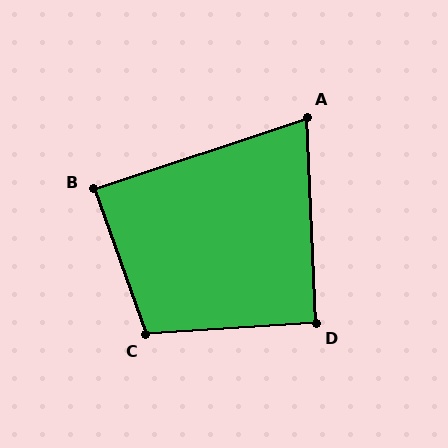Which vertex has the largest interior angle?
C, at approximately 106 degrees.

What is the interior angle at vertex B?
Approximately 89 degrees (approximately right).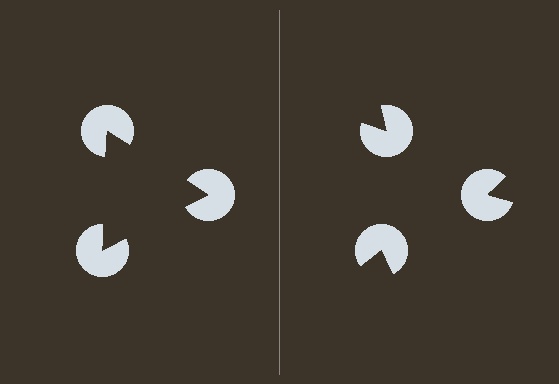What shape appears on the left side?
An illusory triangle.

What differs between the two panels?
The pac-man discs are positioned identically on both sides; only the wedge orientations differ. On the left they align to a triangle; on the right they are misaligned.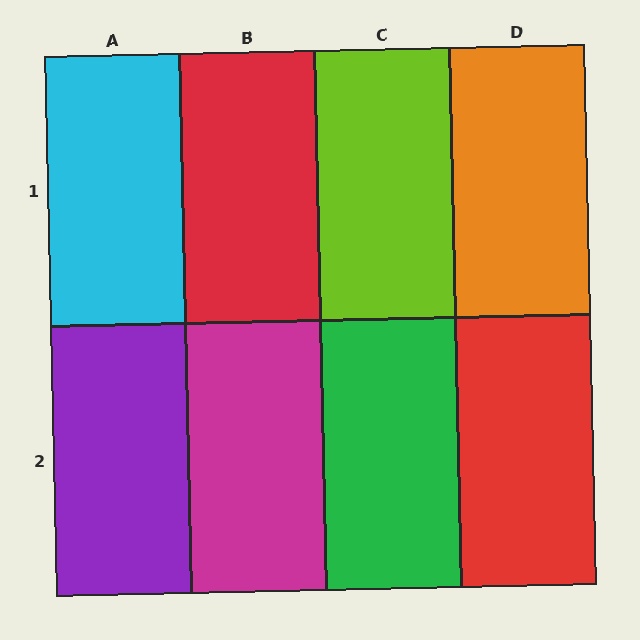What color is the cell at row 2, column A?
Purple.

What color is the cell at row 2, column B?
Magenta.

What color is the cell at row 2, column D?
Red.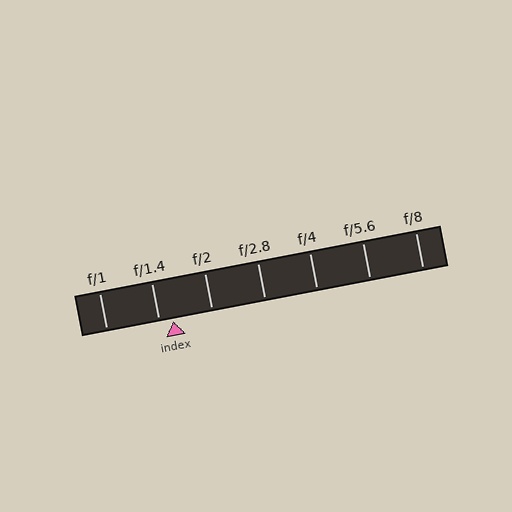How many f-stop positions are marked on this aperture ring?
There are 7 f-stop positions marked.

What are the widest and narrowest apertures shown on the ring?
The widest aperture shown is f/1 and the narrowest is f/8.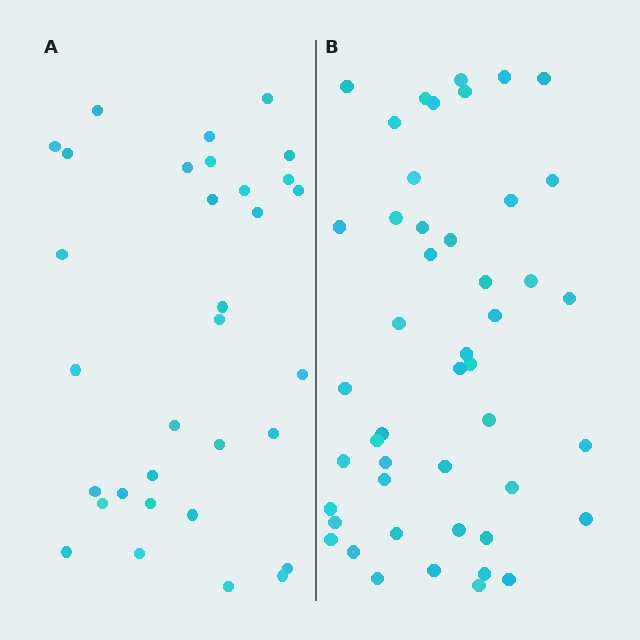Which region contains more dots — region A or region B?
Region B (the right region) has more dots.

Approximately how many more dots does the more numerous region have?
Region B has approximately 15 more dots than region A.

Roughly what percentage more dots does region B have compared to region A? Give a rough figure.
About 45% more.